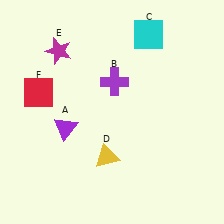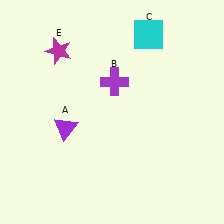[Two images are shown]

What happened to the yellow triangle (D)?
The yellow triangle (D) was removed in Image 2. It was in the bottom-left area of Image 1.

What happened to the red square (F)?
The red square (F) was removed in Image 2. It was in the top-left area of Image 1.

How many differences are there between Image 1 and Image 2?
There are 2 differences between the two images.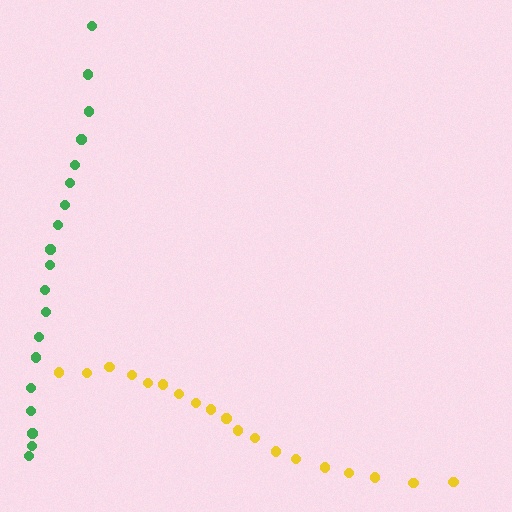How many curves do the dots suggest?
There are 2 distinct paths.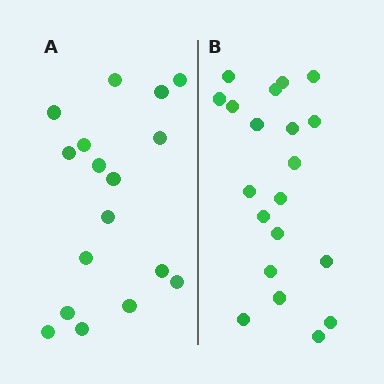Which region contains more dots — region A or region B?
Region B (the right region) has more dots.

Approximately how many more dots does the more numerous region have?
Region B has just a few more — roughly 2 or 3 more dots than region A.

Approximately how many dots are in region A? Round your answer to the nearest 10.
About 20 dots. (The exact count is 17, which rounds to 20.)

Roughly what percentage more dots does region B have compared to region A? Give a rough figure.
About 20% more.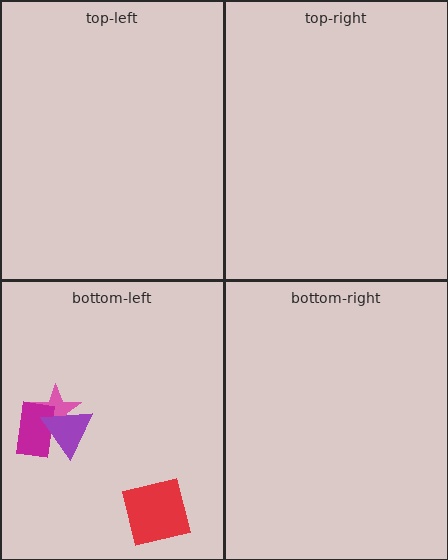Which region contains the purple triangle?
The bottom-left region.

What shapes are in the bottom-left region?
The red square, the pink star, the magenta rectangle, the purple triangle.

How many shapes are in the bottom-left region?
4.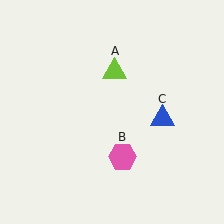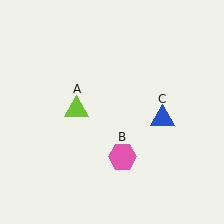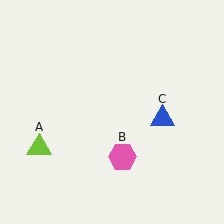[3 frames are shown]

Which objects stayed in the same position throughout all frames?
Pink hexagon (object B) and blue triangle (object C) remained stationary.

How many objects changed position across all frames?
1 object changed position: lime triangle (object A).